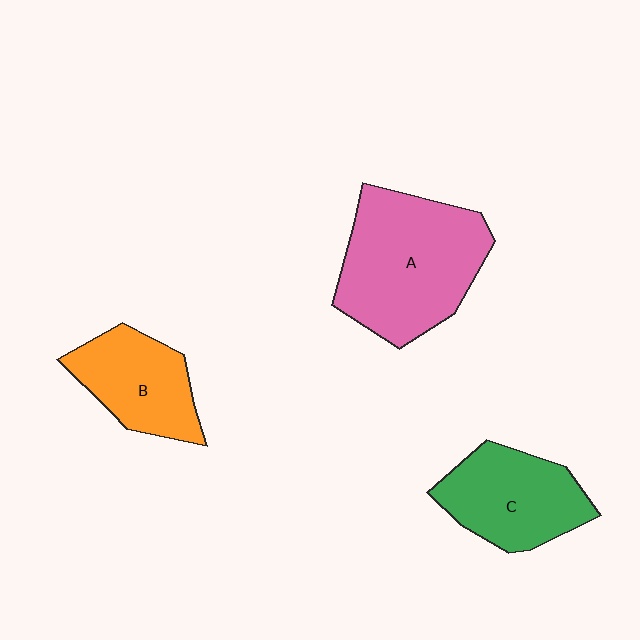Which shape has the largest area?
Shape A (pink).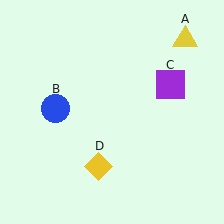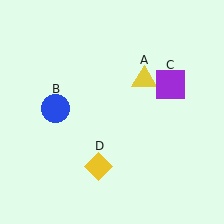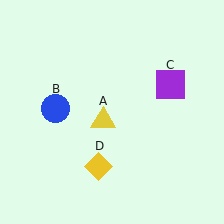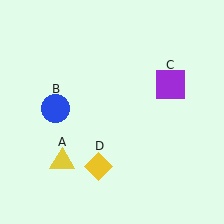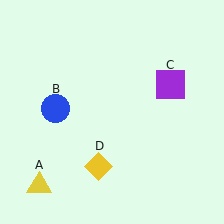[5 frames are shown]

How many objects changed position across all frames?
1 object changed position: yellow triangle (object A).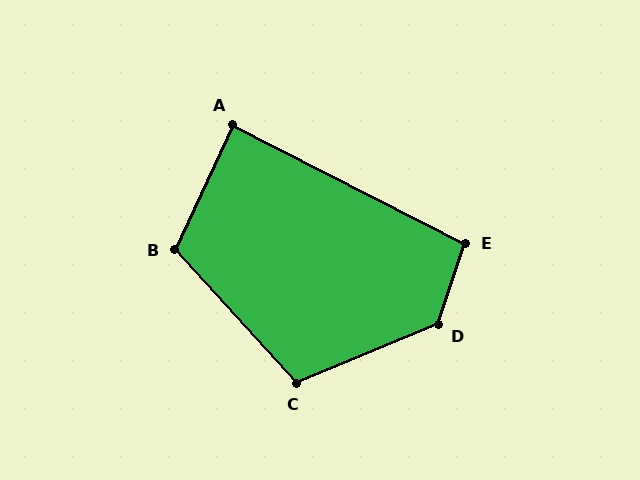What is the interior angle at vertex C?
Approximately 110 degrees (obtuse).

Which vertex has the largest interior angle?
D, at approximately 131 degrees.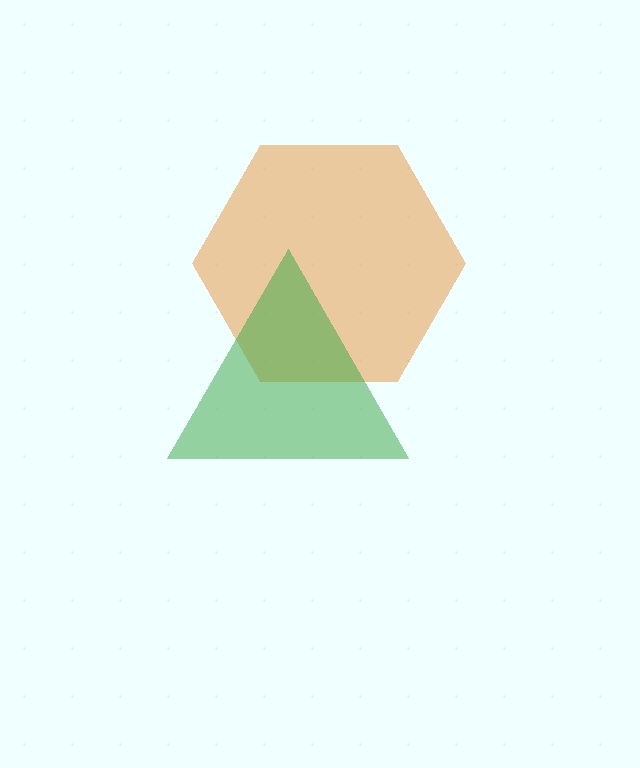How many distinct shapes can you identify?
There are 2 distinct shapes: an orange hexagon, a green triangle.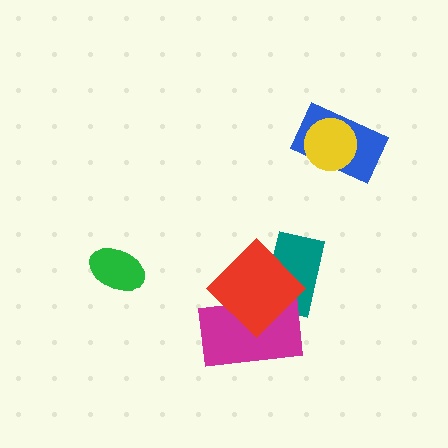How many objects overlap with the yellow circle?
1 object overlaps with the yellow circle.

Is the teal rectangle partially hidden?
Yes, it is partially covered by another shape.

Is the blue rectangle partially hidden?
Yes, it is partially covered by another shape.